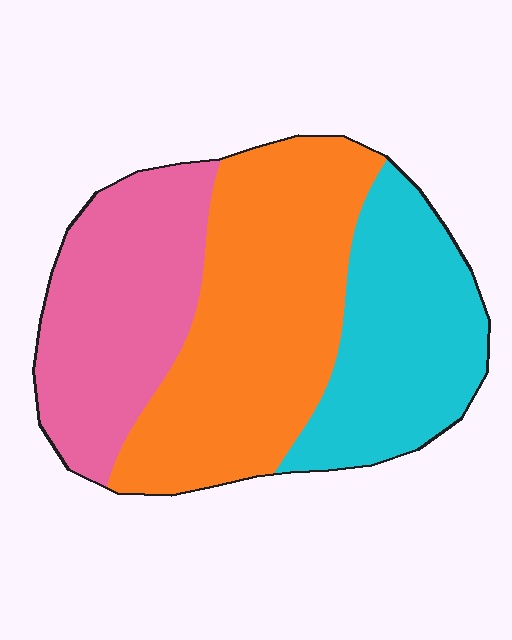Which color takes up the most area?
Orange, at roughly 40%.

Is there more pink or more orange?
Orange.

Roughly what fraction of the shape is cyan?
Cyan covers roughly 30% of the shape.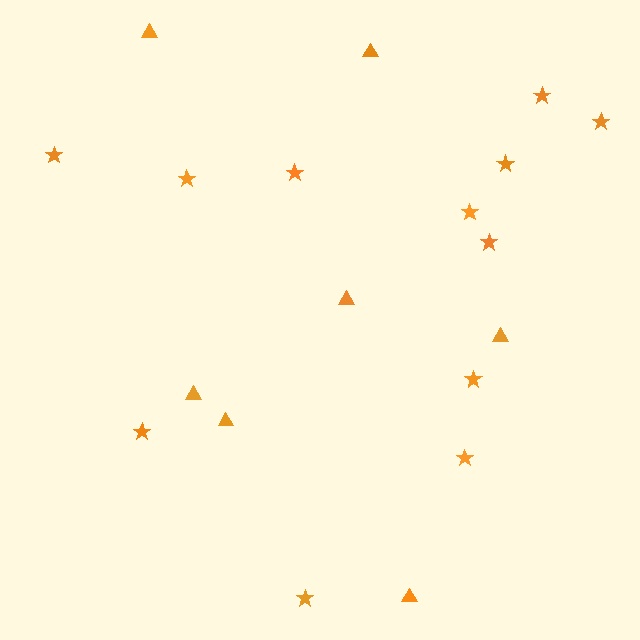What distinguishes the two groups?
There are 2 groups: one group of stars (12) and one group of triangles (7).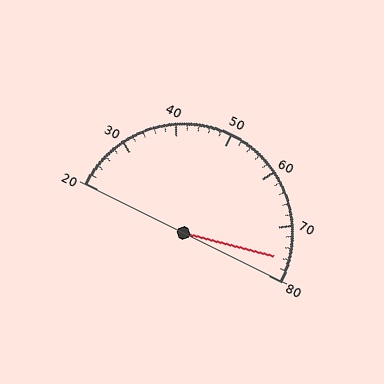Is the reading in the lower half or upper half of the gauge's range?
The reading is in the upper half of the range (20 to 80).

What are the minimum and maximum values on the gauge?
The gauge ranges from 20 to 80.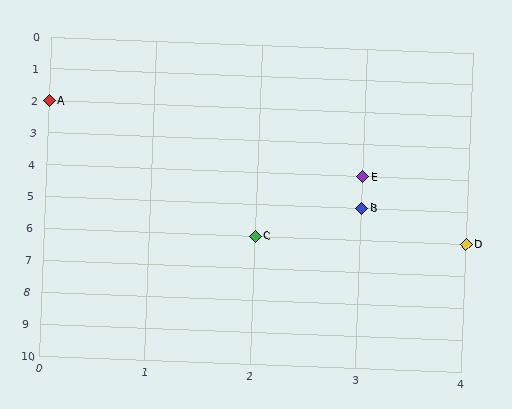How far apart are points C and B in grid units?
Points C and B are 1 column and 1 row apart (about 1.4 grid units diagonally).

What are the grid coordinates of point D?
Point D is at grid coordinates (4, 6).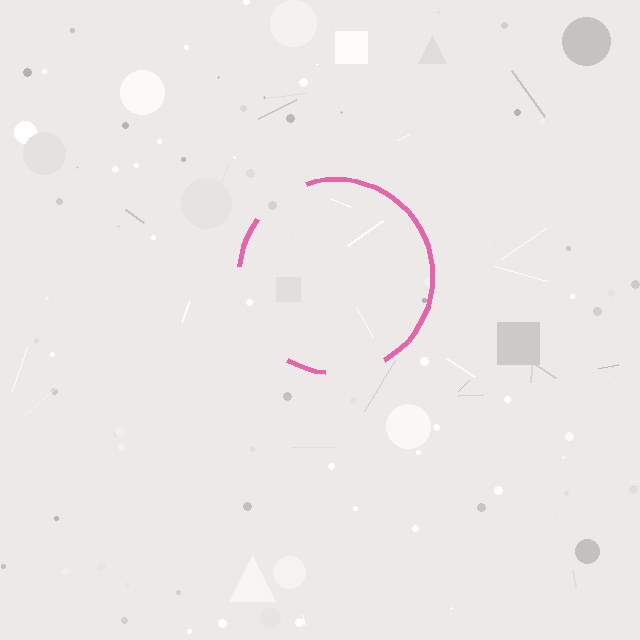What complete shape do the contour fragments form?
The contour fragments form a circle.